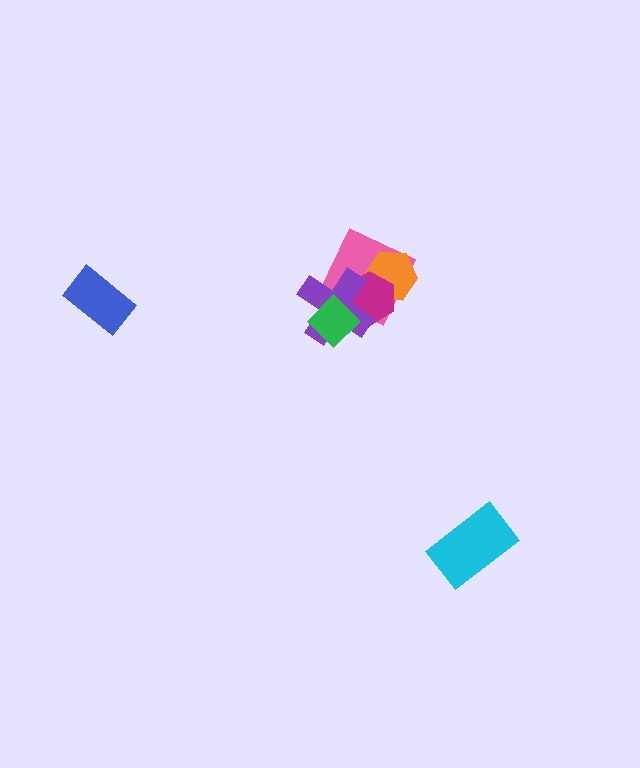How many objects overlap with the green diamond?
3 objects overlap with the green diamond.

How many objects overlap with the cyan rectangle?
0 objects overlap with the cyan rectangle.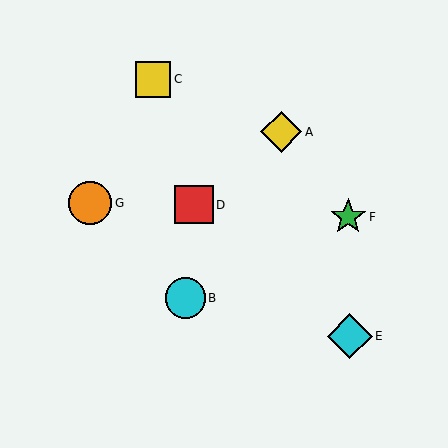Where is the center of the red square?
The center of the red square is at (194, 205).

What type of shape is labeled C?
Shape C is a yellow square.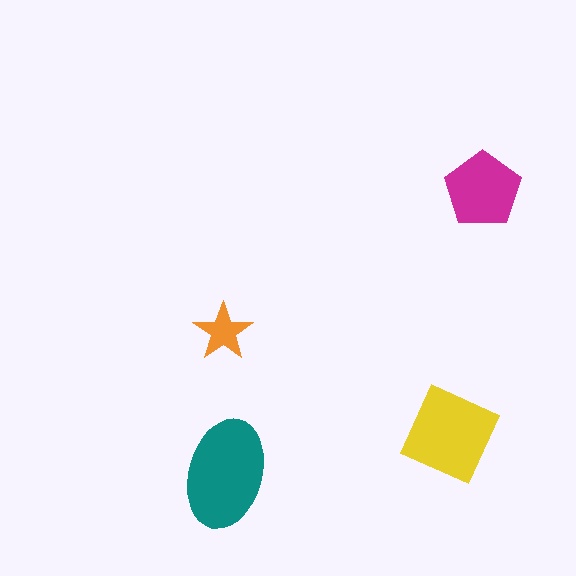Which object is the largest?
The teal ellipse.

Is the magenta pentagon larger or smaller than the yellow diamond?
Smaller.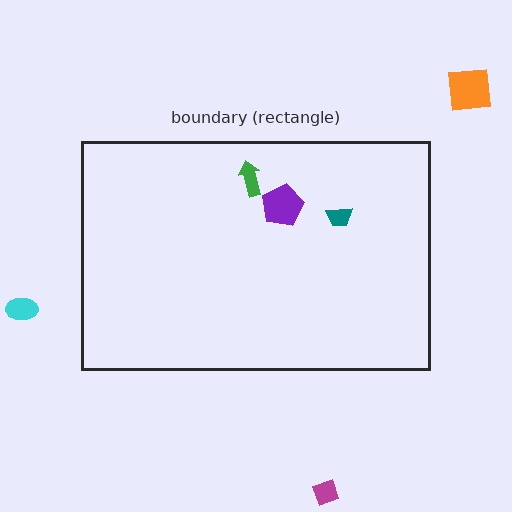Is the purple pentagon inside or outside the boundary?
Inside.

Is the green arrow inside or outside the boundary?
Inside.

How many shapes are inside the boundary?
3 inside, 3 outside.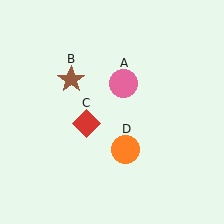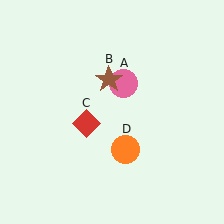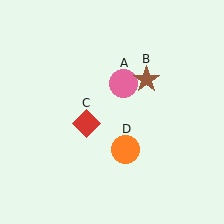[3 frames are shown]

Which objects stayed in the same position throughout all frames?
Pink circle (object A) and red diamond (object C) and orange circle (object D) remained stationary.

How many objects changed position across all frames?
1 object changed position: brown star (object B).